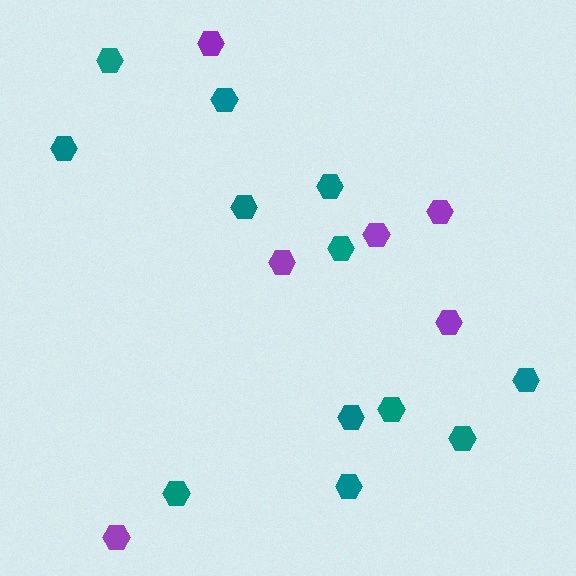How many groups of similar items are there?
There are 2 groups: one group of purple hexagons (6) and one group of teal hexagons (12).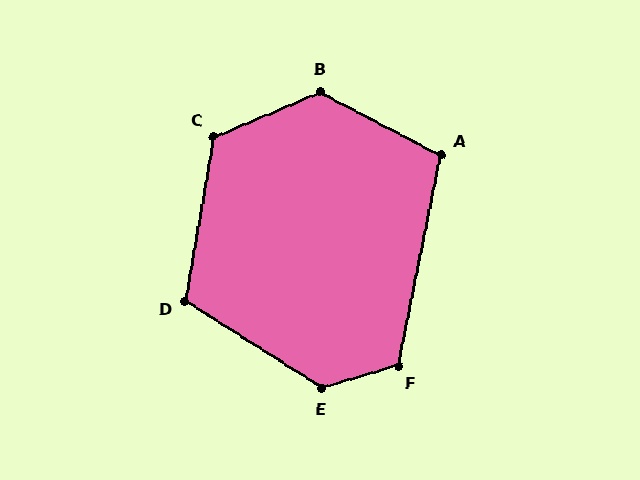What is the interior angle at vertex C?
Approximately 123 degrees (obtuse).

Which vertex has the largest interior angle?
E, at approximately 131 degrees.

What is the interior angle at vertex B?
Approximately 130 degrees (obtuse).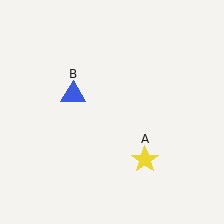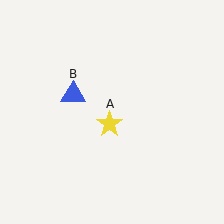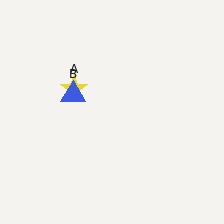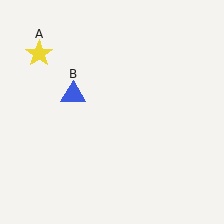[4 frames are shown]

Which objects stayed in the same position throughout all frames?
Blue triangle (object B) remained stationary.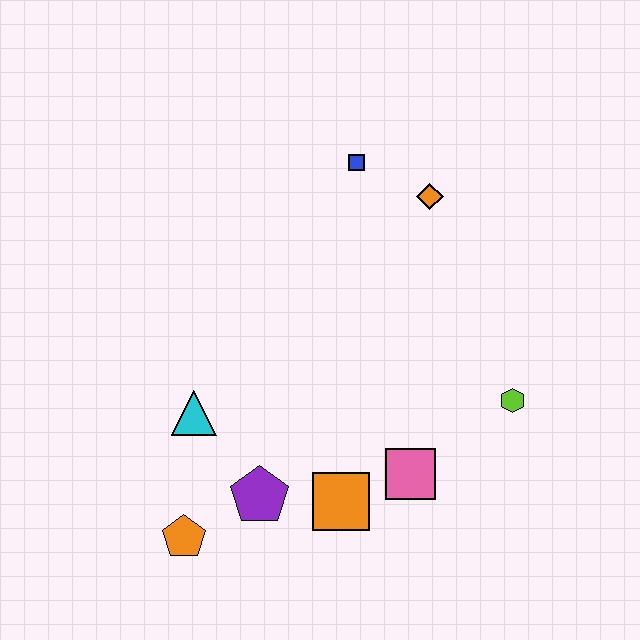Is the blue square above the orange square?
Yes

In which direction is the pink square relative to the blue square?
The pink square is below the blue square.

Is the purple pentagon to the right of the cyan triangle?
Yes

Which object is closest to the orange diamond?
The blue square is closest to the orange diamond.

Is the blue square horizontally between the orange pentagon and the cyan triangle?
No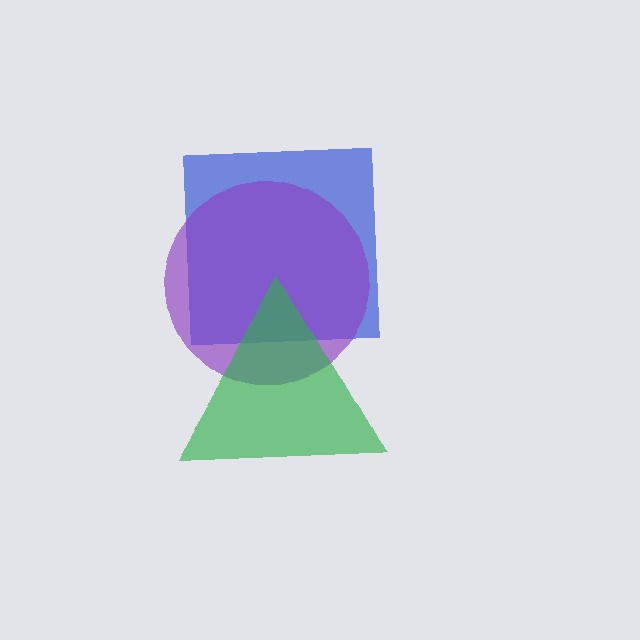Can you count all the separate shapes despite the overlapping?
Yes, there are 3 separate shapes.